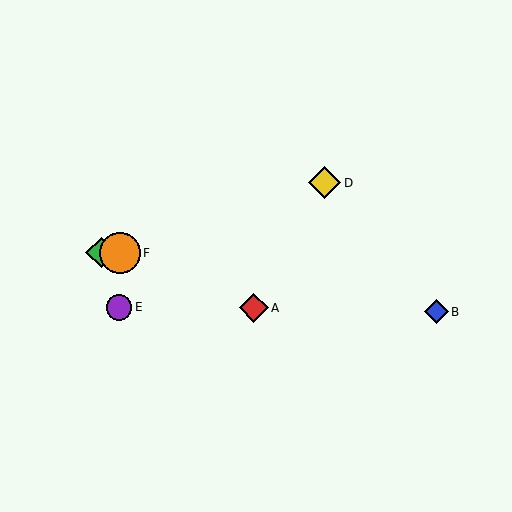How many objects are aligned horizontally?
2 objects (C, F) are aligned horizontally.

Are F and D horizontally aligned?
No, F is at y≈253 and D is at y≈183.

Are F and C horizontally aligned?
Yes, both are at y≈253.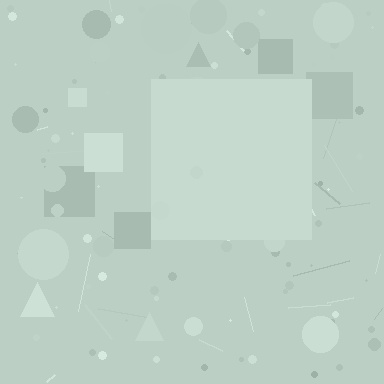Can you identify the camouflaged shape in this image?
The camouflaged shape is a square.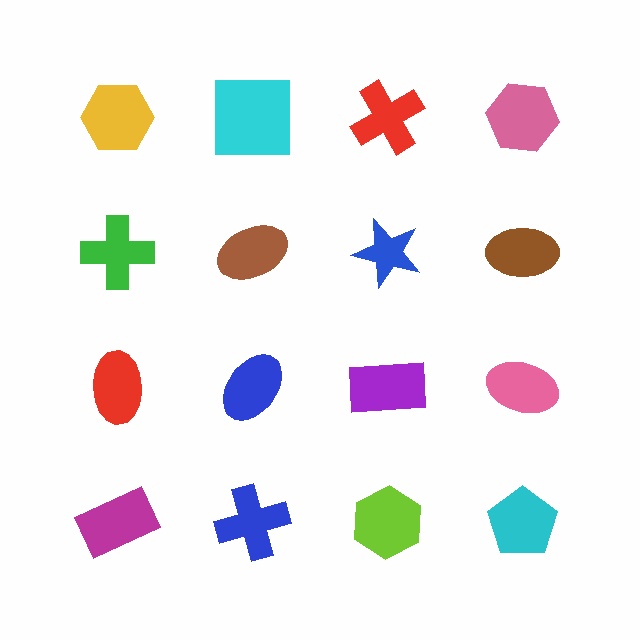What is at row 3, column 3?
A purple rectangle.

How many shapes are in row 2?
4 shapes.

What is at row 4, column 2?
A blue cross.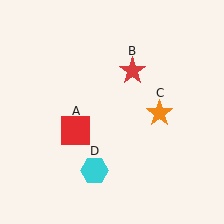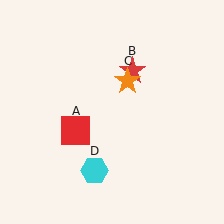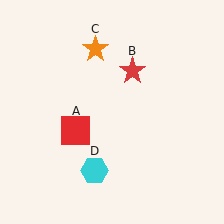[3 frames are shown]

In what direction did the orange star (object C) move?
The orange star (object C) moved up and to the left.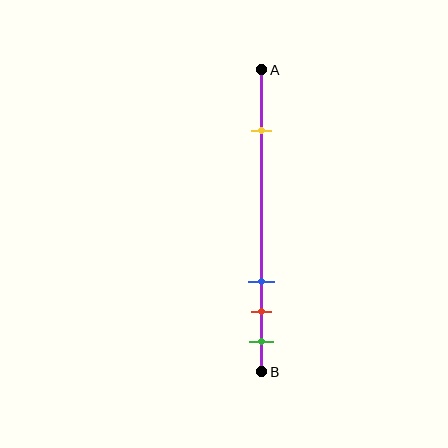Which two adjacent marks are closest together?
The red and green marks are the closest adjacent pair.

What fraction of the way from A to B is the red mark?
The red mark is approximately 80% (0.8) of the way from A to B.